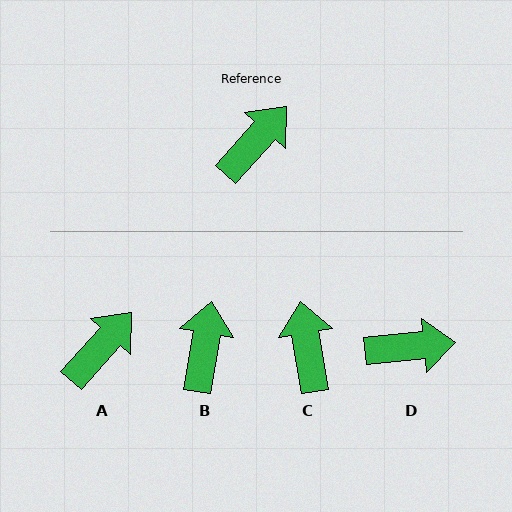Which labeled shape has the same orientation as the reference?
A.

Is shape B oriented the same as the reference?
No, it is off by about 33 degrees.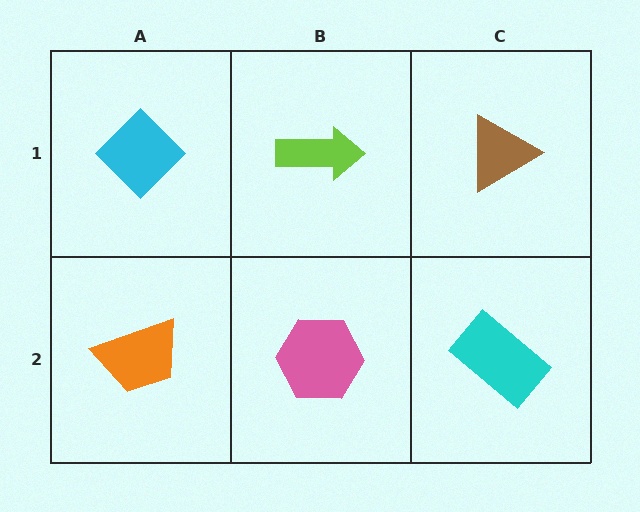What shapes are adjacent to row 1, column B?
A pink hexagon (row 2, column B), a cyan diamond (row 1, column A), a brown triangle (row 1, column C).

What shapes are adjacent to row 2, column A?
A cyan diamond (row 1, column A), a pink hexagon (row 2, column B).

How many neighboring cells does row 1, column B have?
3.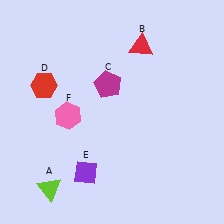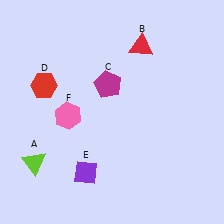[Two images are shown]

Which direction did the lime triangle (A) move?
The lime triangle (A) moved up.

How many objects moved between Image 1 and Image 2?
1 object moved between the two images.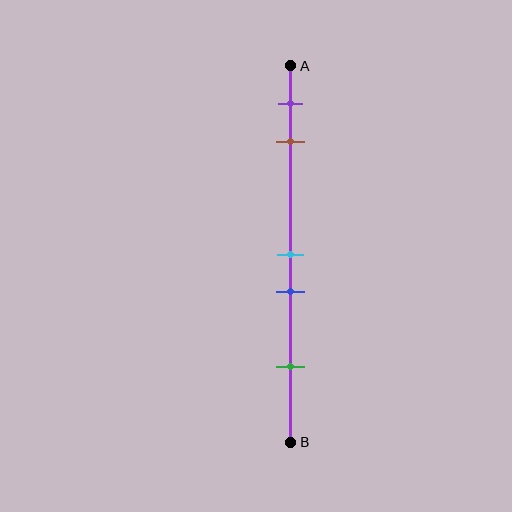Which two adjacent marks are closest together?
The cyan and blue marks are the closest adjacent pair.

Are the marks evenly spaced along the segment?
No, the marks are not evenly spaced.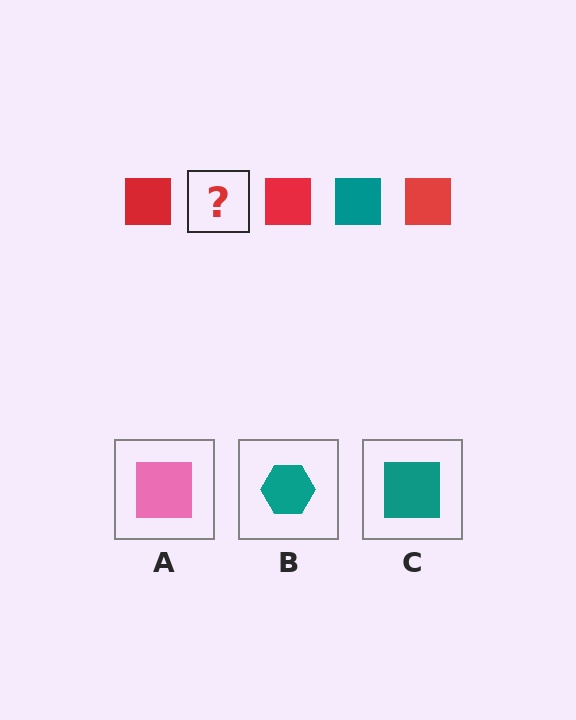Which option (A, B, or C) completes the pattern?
C.